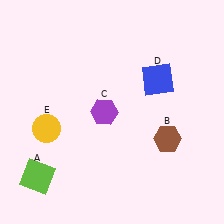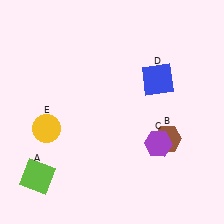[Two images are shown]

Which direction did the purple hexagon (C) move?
The purple hexagon (C) moved right.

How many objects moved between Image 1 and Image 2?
1 object moved between the two images.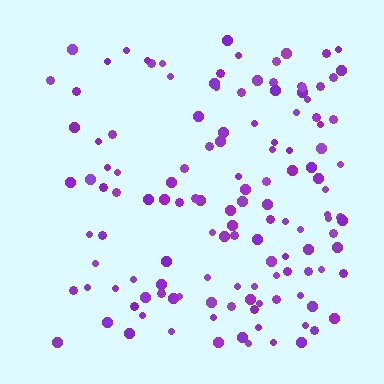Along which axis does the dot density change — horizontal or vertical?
Horizontal.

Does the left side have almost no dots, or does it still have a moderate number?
Still a moderate number, just noticeably fewer than the right.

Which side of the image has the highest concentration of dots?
The right.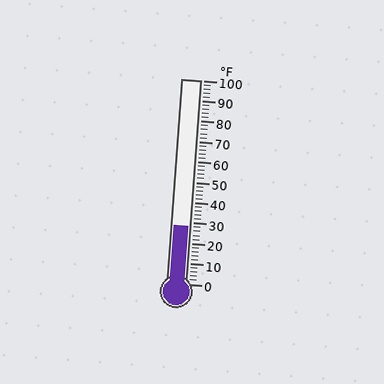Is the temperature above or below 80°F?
The temperature is below 80°F.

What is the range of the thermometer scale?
The thermometer scale ranges from 0°F to 100°F.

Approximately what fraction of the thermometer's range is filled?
The thermometer is filled to approximately 30% of its range.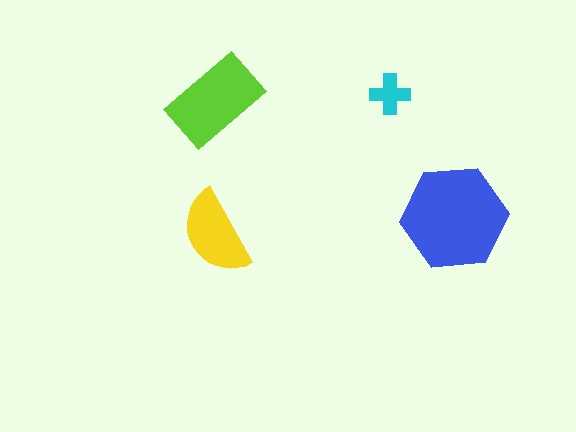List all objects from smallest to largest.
The cyan cross, the yellow semicircle, the lime rectangle, the blue hexagon.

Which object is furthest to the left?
The yellow semicircle is leftmost.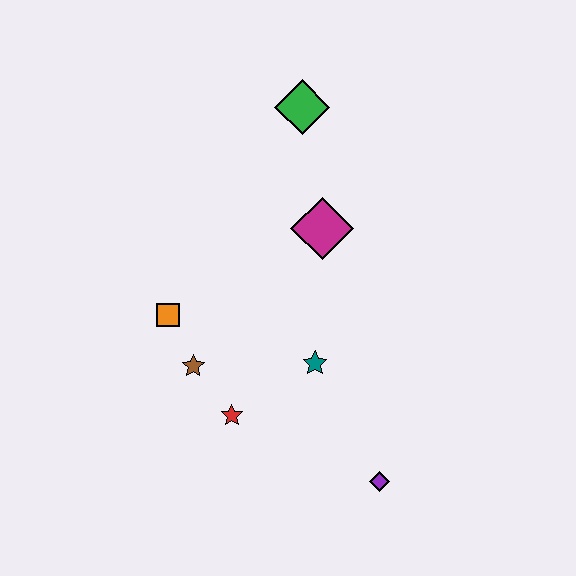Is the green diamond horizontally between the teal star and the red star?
Yes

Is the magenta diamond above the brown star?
Yes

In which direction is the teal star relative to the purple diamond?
The teal star is above the purple diamond.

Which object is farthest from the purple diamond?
The green diamond is farthest from the purple diamond.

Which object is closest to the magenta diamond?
The green diamond is closest to the magenta diamond.